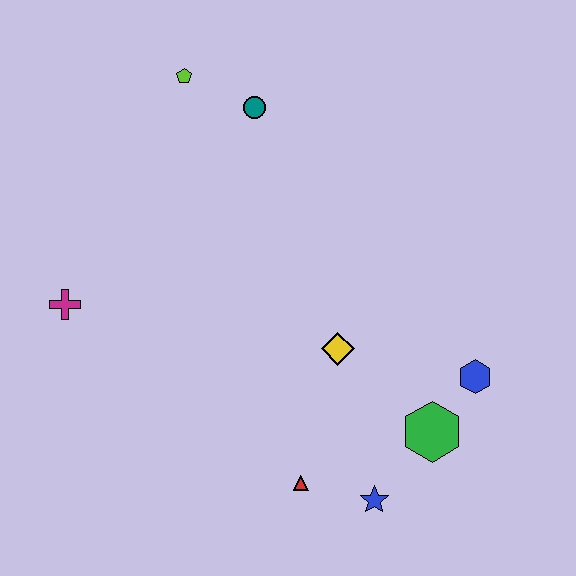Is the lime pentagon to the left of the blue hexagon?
Yes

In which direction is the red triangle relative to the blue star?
The red triangle is to the left of the blue star.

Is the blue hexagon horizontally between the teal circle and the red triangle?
No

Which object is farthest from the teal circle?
The blue star is farthest from the teal circle.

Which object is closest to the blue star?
The red triangle is closest to the blue star.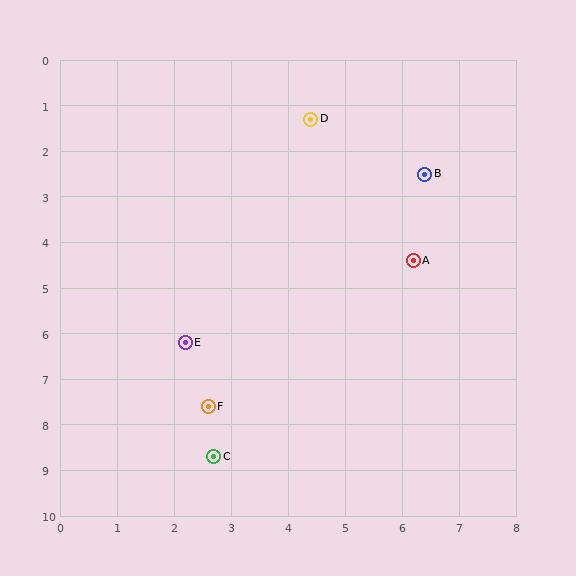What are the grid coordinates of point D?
Point D is at approximately (4.4, 1.3).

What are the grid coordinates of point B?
Point B is at approximately (6.4, 2.5).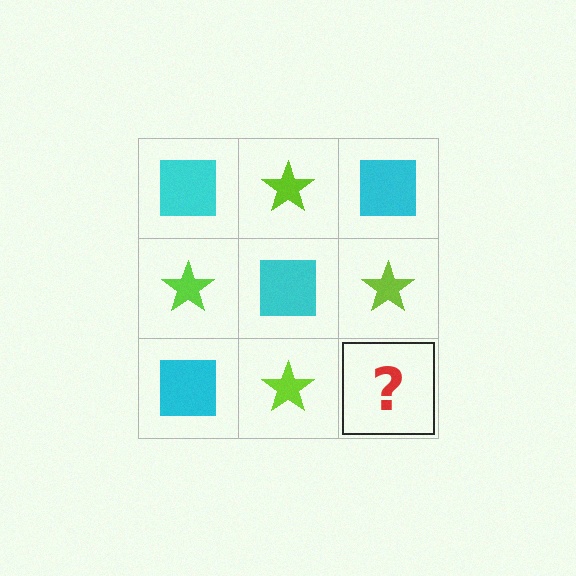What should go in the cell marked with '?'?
The missing cell should contain a cyan square.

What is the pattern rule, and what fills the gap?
The rule is that it alternates cyan square and lime star in a checkerboard pattern. The gap should be filled with a cyan square.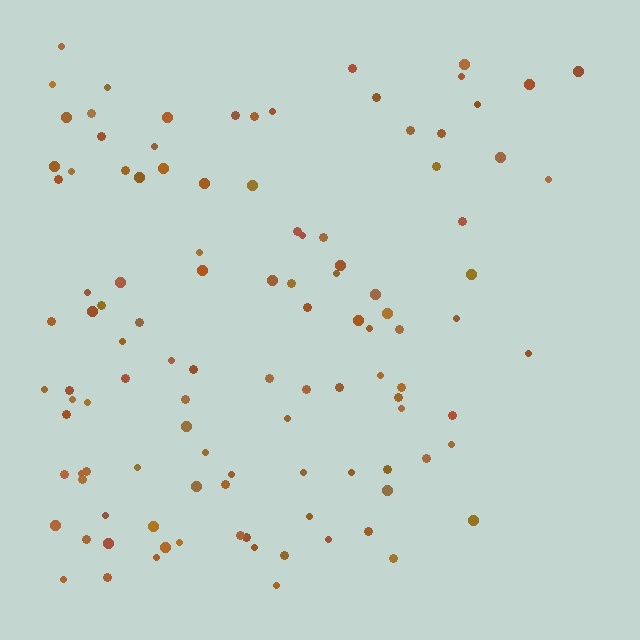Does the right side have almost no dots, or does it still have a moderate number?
Still a moderate number, just noticeably fewer than the left.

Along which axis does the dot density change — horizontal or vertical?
Horizontal.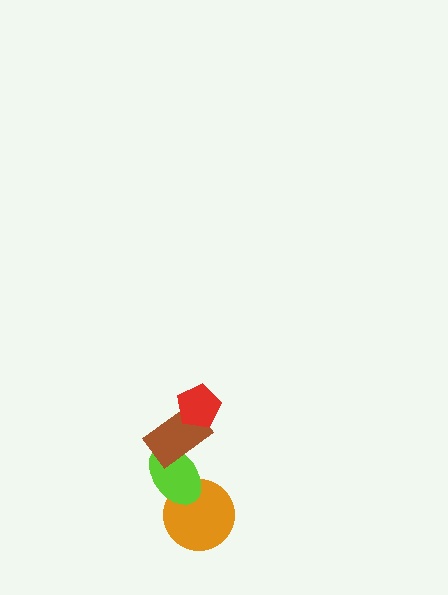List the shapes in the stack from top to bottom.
From top to bottom: the red pentagon, the brown rectangle, the lime ellipse, the orange circle.